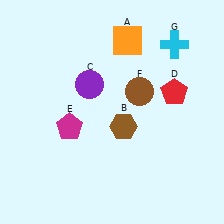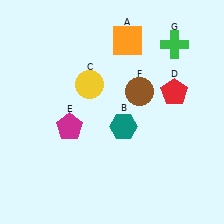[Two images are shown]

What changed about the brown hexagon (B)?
In Image 1, B is brown. In Image 2, it changed to teal.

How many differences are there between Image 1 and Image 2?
There are 3 differences between the two images.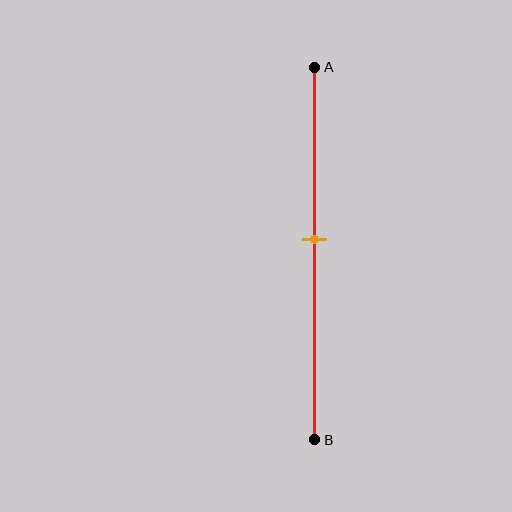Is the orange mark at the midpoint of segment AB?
No, the mark is at about 45% from A, not at the 50% midpoint.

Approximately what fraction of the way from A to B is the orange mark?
The orange mark is approximately 45% of the way from A to B.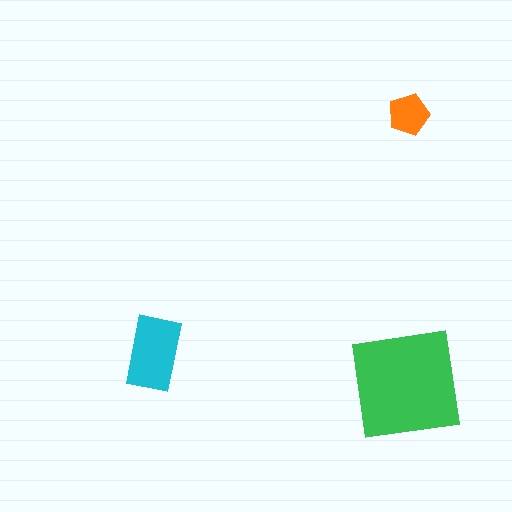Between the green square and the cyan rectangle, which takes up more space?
The green square.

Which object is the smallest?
The orange pentagon.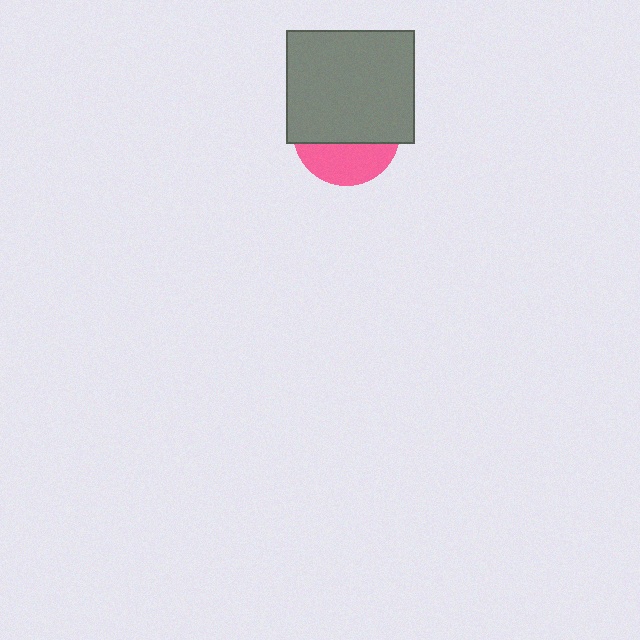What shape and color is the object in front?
The object in front is a gray rectangle.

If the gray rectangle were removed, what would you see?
You would see the complete pink circle.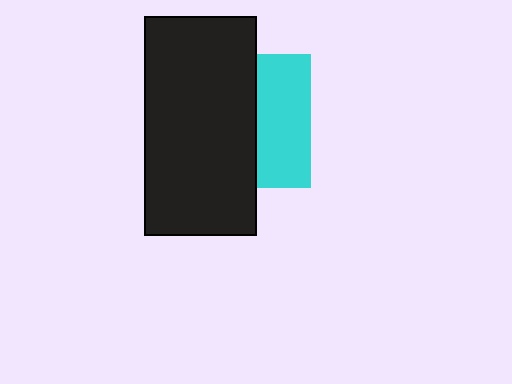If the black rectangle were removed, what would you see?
You would see the complete cyan square.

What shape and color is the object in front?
The object in front is a black rectangle.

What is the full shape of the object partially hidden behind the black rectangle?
The partially hidden object is a cyan square.